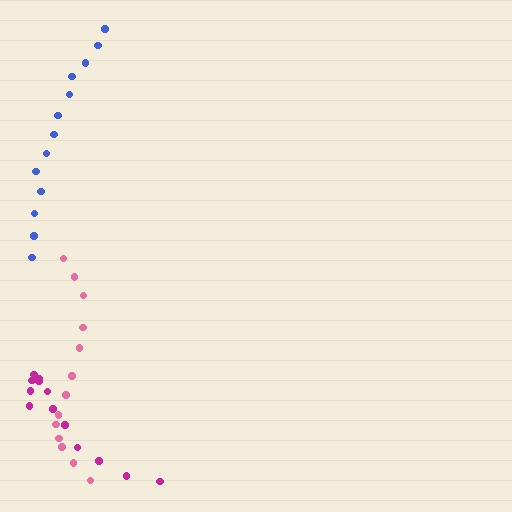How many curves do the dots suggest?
There are 3 distinct paths.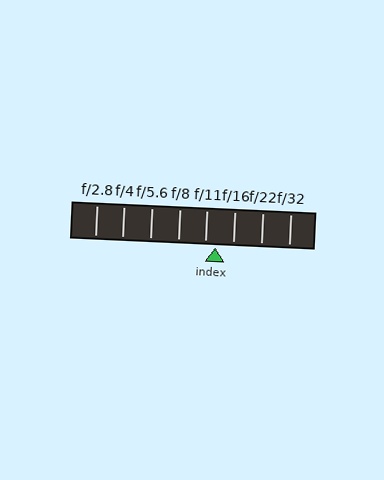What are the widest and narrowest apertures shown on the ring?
The widest aperture shown is f/2.8 and the narrowest is f/32.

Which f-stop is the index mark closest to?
The index mark is closest to f/11.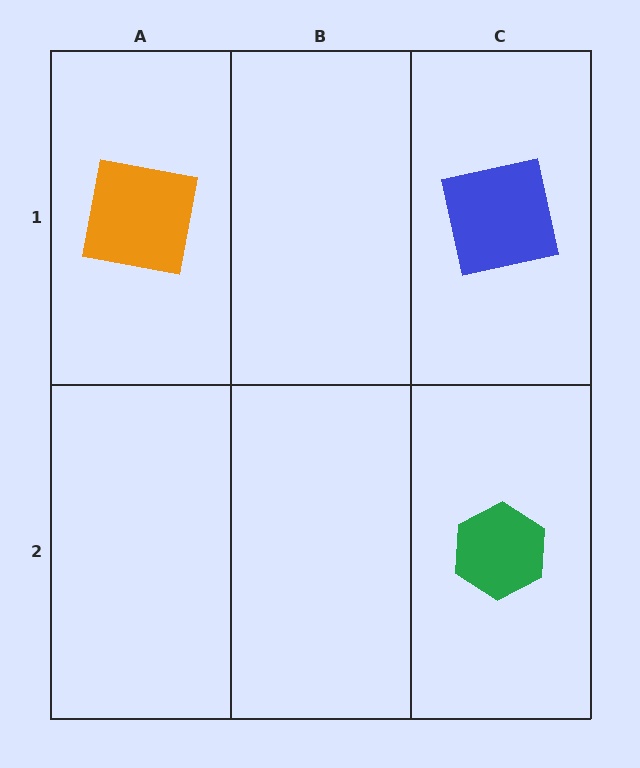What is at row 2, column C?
A green hexagon.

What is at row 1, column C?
A blue square.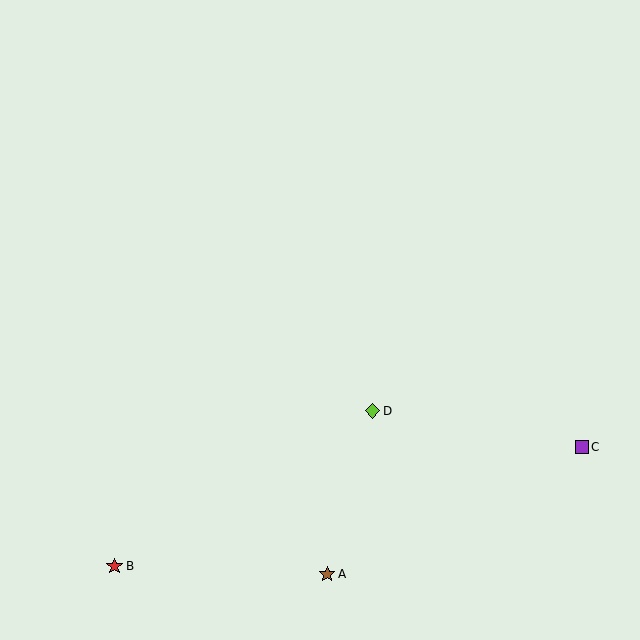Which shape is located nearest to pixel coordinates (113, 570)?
The red star (labeled B) at (115, 566) is nearest to that location.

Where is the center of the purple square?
The center of the purple square is at (582, 447).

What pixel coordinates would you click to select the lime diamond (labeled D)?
Click at (373, 411) to select the lime diamond D.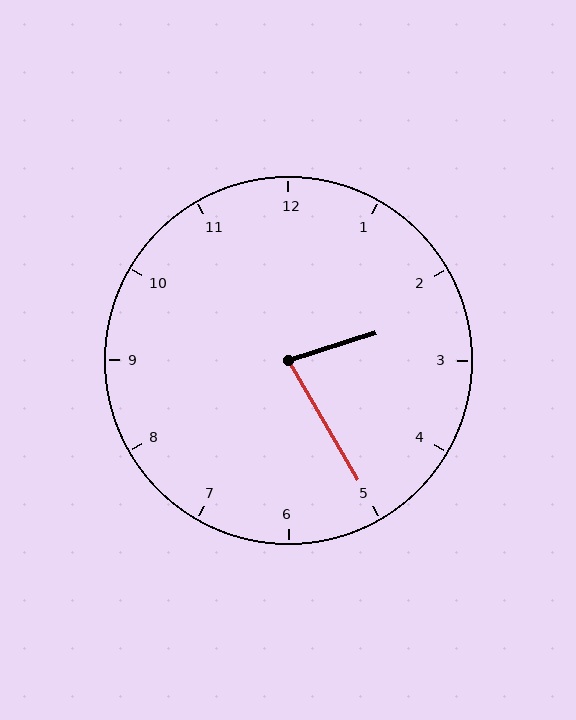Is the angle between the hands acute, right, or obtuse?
It is acute.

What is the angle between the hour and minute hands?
Approximately 78 degrees.